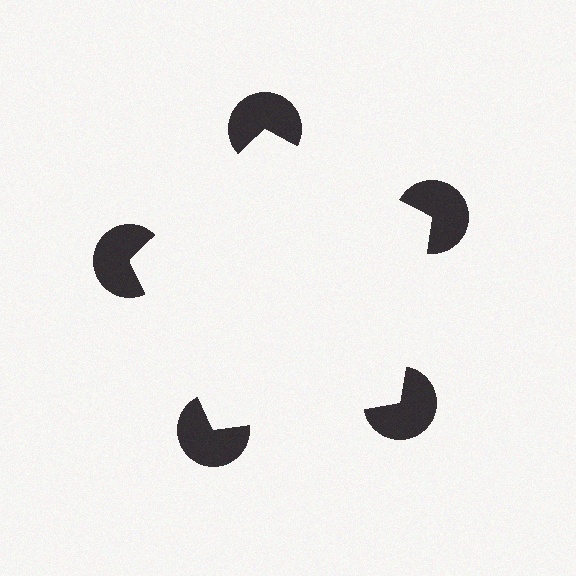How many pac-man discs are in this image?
There are 5 — one at each vertex of the illusory pentagon.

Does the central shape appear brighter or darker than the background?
It typically appears slightly brighter than the background, even though no actual brightness change is drawn.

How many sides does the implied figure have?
5 sides.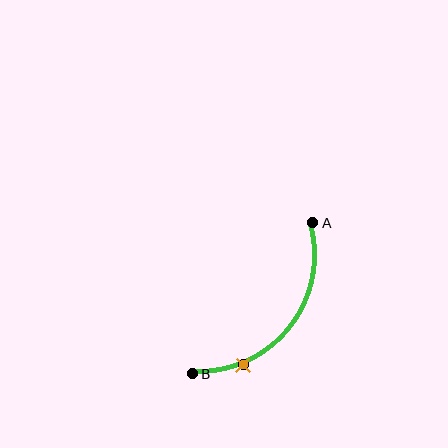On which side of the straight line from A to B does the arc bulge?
The arc bulges below and to the right of the straight line connecting A and B.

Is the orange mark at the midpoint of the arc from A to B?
No. The orange mark lies on the arc but is closer to endpoint B. The arc midpoint would be at the point on the curve equidistant along the arc from both A and B.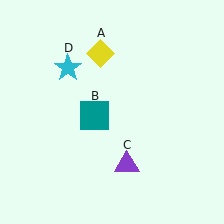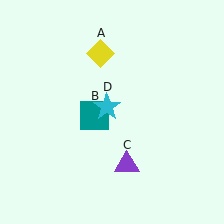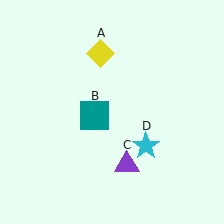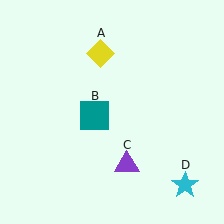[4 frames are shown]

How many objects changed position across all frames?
1 object changed position: cyan star (object D).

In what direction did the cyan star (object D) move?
The cyan star (object D) moved down and to the right.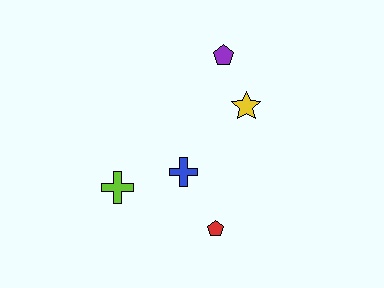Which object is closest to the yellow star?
The purple pentagon is closest to the yellow star.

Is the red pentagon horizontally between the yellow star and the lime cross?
Yes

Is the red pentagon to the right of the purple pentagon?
No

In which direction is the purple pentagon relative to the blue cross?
The purple pentagon is above the blue cross.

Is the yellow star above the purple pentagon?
No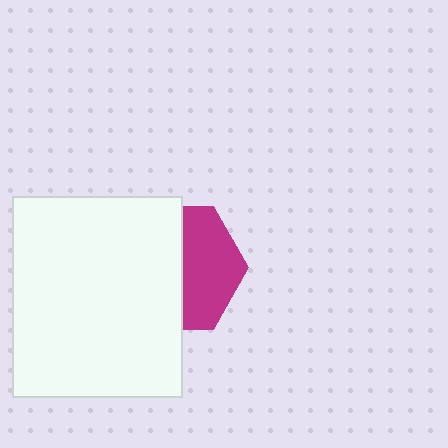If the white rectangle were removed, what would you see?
You would see the complete magenta hexagon.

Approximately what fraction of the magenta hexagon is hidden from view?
Roughly 55% of the magenta hexagon is hidden behind the white rectangle.